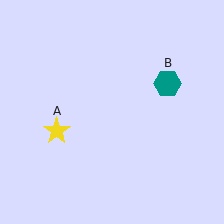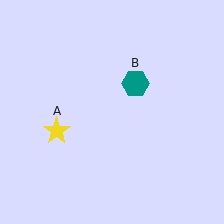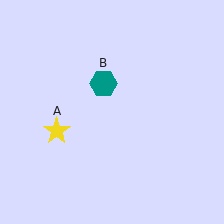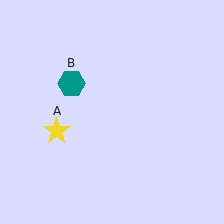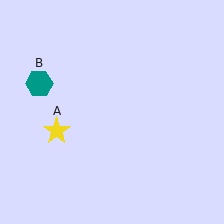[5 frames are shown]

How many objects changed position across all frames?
1 object changed position: teal hexagon (object B).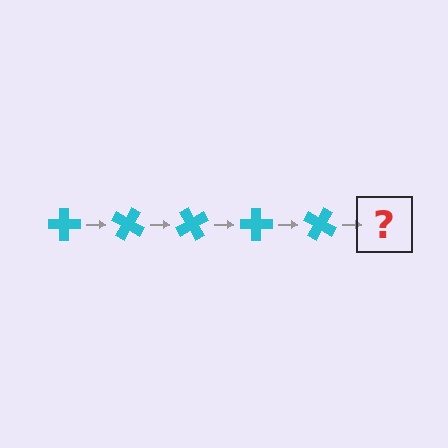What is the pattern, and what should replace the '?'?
The pattern is that the cross rotates 30 degrees each step. The '?' should be a cyan cross rotated 150 degrees.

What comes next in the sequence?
The next element should be a cyan cross rotated 150 degrees.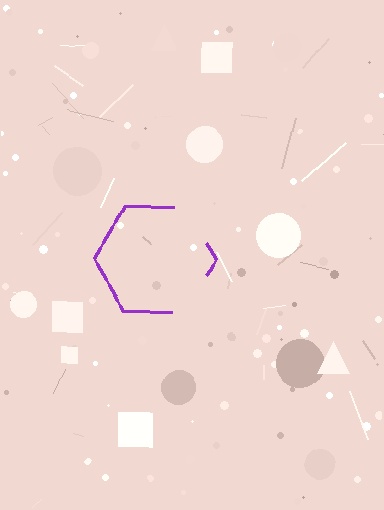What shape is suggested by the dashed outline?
The dashed outline suggests a hexagon.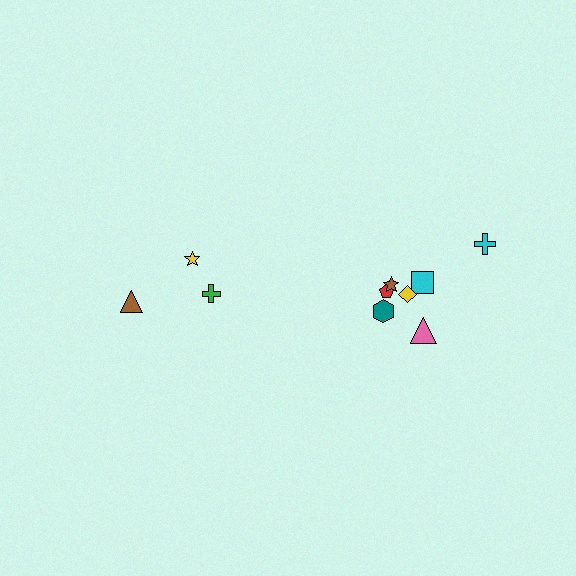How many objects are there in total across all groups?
There are 10 objects.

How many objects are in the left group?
There are 3 objects.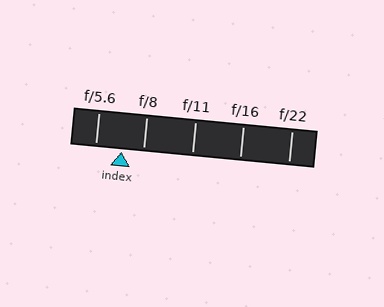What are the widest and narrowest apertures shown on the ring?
The widest aperture shown is f/5.6 and the narrowest is f/22.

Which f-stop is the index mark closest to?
The index mark is closest to f/8.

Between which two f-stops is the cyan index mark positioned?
The index mark is between f/5.6 and f/8.